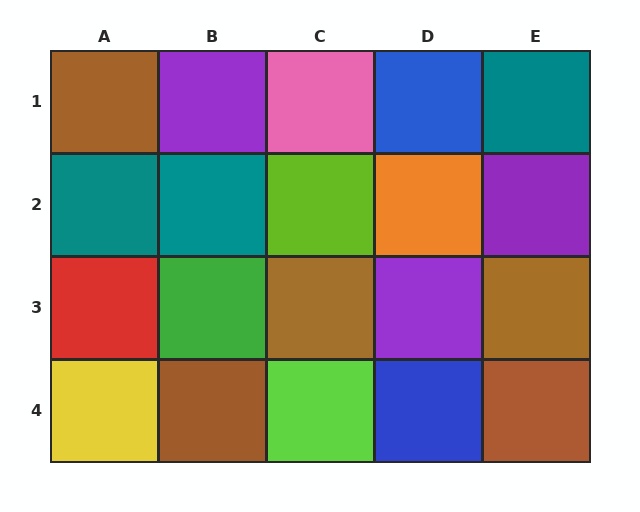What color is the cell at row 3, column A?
Red.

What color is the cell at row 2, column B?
Teal.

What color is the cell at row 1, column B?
Purple.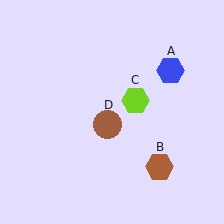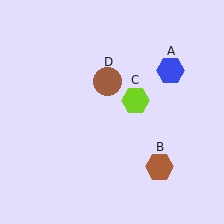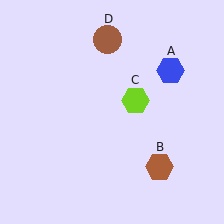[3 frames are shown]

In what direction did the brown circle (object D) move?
The brown circle (object D) moved up.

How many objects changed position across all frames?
1 object changed position: brown circle (object D).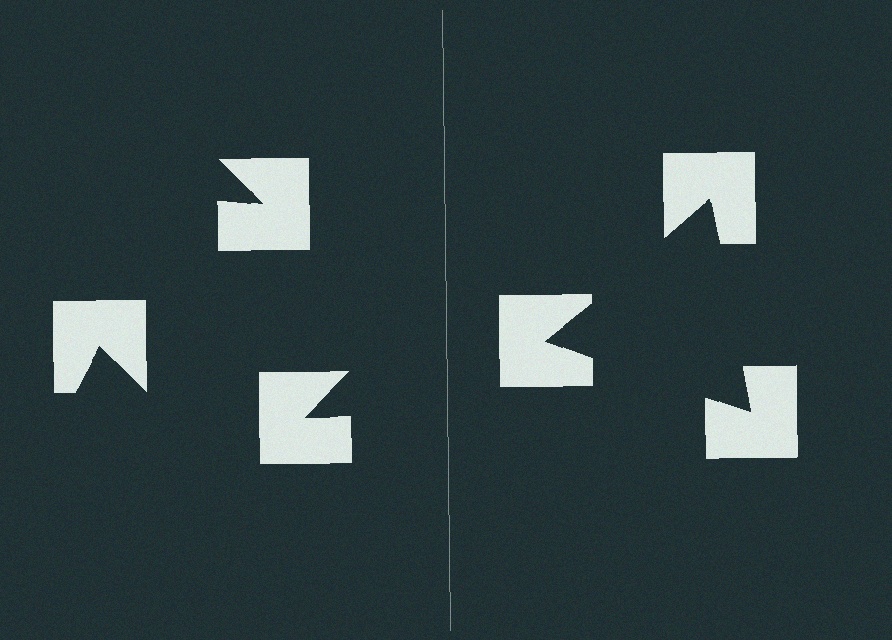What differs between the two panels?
The notched squares are positioned identically on both sides; only the wedge orientations differ. On the right they align to a triangle; on the left they are misaligned.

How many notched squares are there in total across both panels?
6 — 3 on each side.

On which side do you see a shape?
An illusory triangle appears on the right side. On the left side the wedge cuts are rotated, so no coherent shape forms.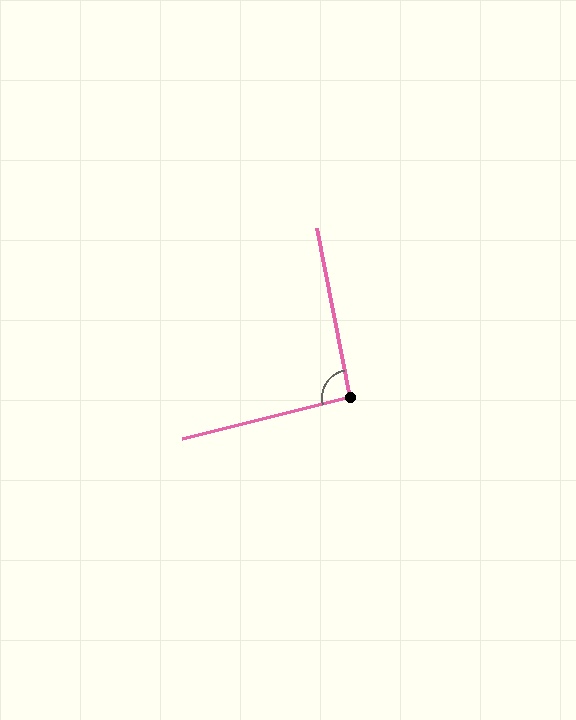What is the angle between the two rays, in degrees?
Approximately 93 degrees.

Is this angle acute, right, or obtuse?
It is approximately a right angle.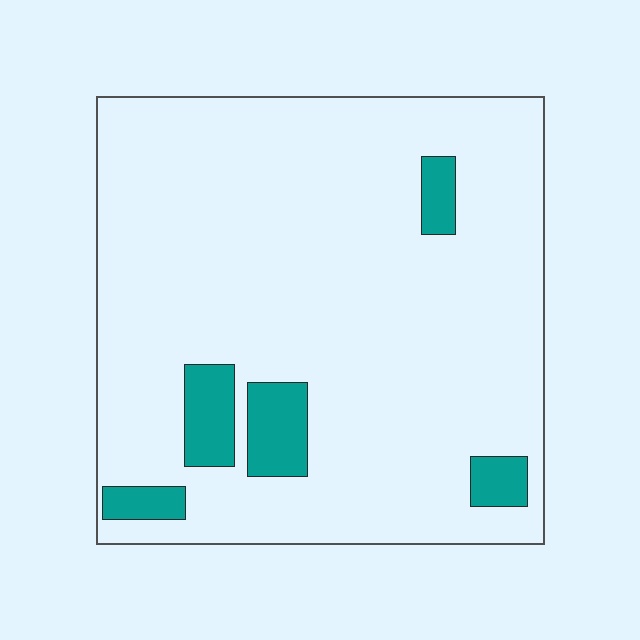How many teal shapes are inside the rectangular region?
5.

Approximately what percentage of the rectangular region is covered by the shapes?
Approximately 10%.